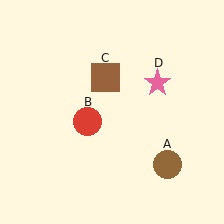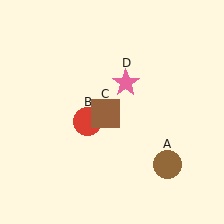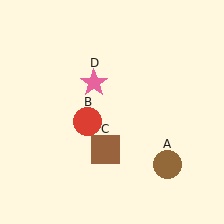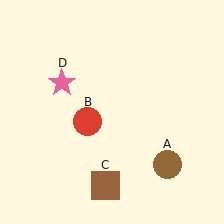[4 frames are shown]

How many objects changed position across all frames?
2 objects changed position: brown square (object C), pink star (object D).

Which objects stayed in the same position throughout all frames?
Brown circle (object A) and red circle (object B) remained stationary.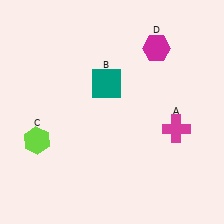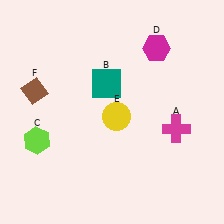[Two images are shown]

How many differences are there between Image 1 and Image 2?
There are 2 differences between the two images.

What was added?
A yellow circle (E), a brown diamond (F) were added in Image 2.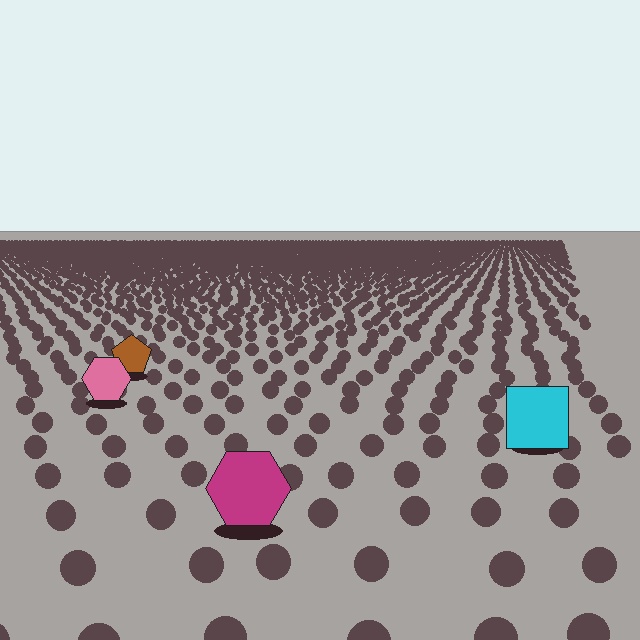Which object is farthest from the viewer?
The brown pentagon is farthest from the viewer. It appears smaller and the ground texture around it is denser.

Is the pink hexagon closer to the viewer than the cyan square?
No. The cyan square is closer — you can tell from the texture gradient: the ground texture is coarser near it.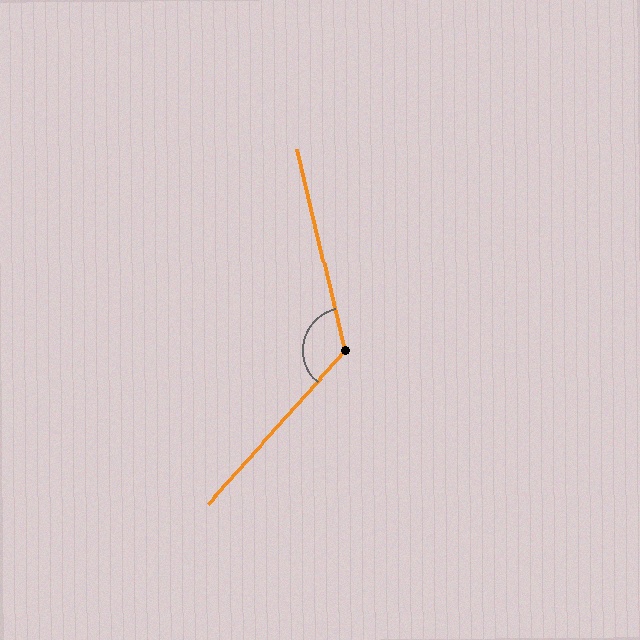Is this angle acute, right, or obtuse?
It is obtuse.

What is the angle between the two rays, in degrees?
Approximately 125 degrees.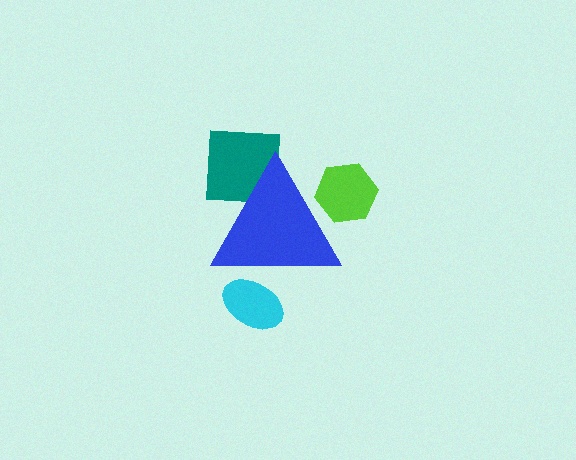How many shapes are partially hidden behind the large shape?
3 shapes are partially hidden.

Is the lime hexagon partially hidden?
Yes, the lime hexagon is partially hidden behind the blue triangle.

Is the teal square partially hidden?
Yes, the teal square is partially hidden behind the blue triangle.